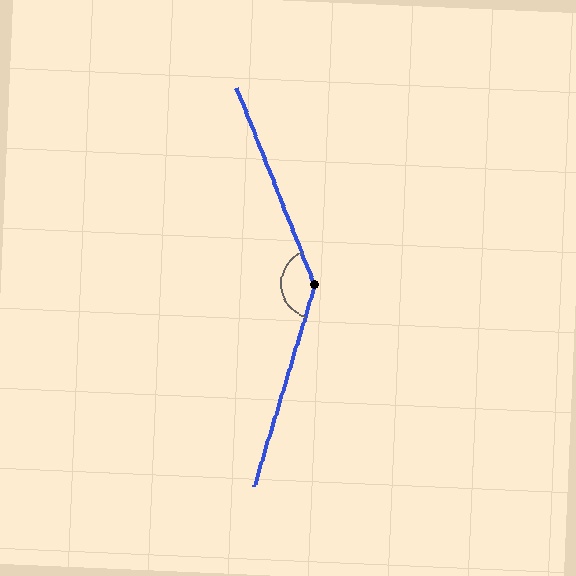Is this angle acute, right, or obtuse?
It is obtuse.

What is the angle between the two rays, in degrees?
Approximately 142 degrees.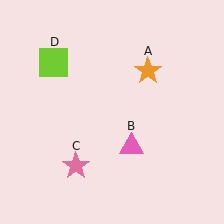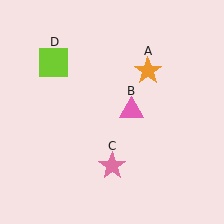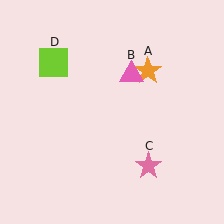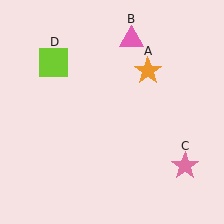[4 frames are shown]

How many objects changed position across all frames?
2 objects changed position: pink triangle (object B), pink star (object C).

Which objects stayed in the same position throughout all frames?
Orange star (object A) and lime square (object D) remained stationary.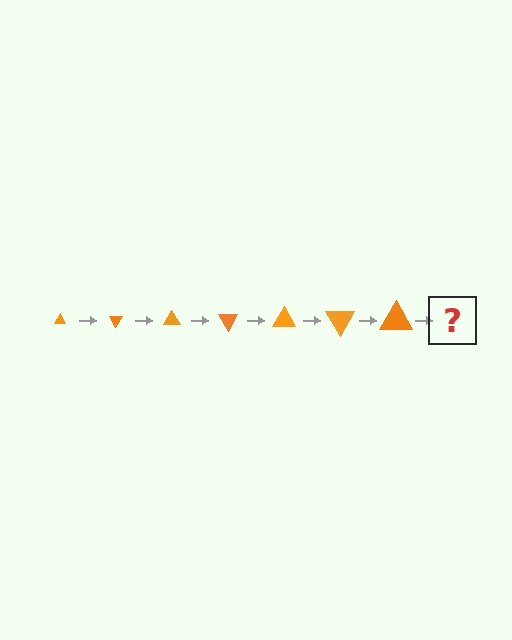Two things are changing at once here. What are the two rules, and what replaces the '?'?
The two rules are that the triangle grows larger each step and it rotates 60 degrees each step. The '?' should be a triangle, larger than the previous one and rotated 420 degrees from the start.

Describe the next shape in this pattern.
It should be a triangle, larger than the previous one and rotated 420 degrees from the start.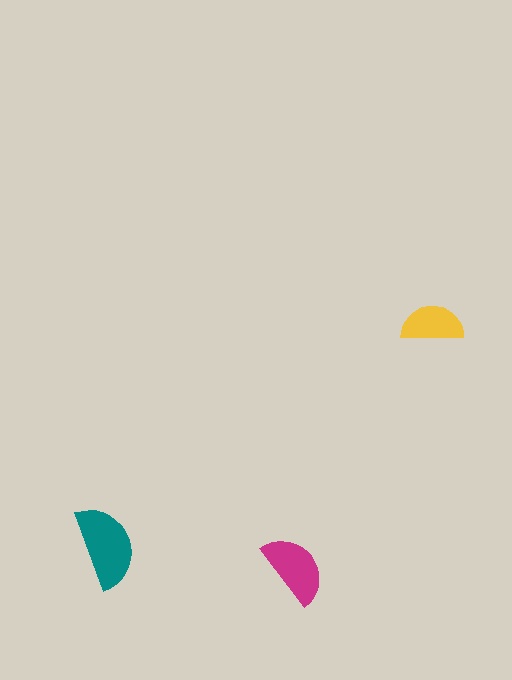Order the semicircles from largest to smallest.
the teal one, the magenta one, the yellow one.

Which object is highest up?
The yellow semicircle is topmost.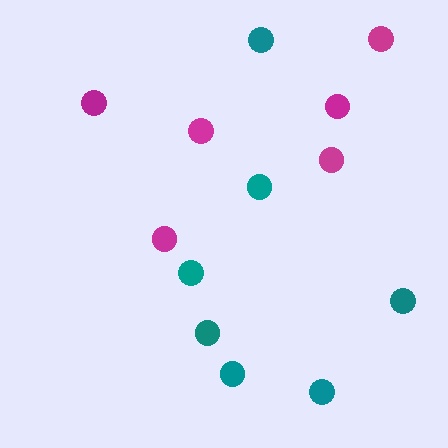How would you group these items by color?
There are 2 groups: one group of magenta circles (6) and one group of teal circles (7).